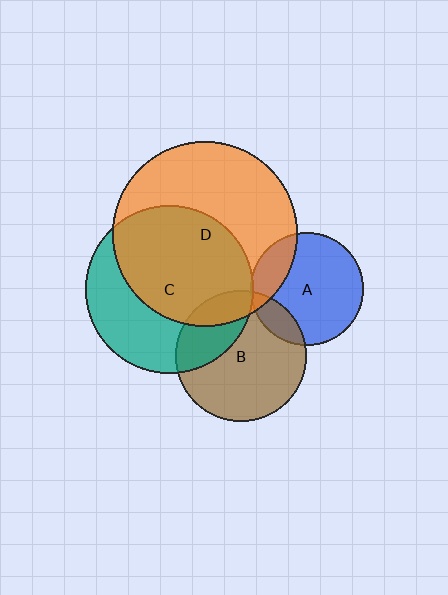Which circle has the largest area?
Circle D (orange).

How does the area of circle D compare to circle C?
Approximately 1.2 times.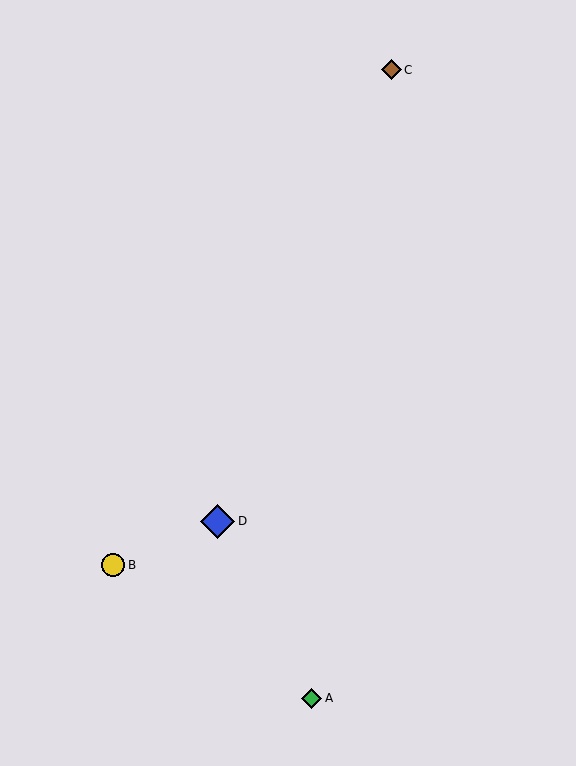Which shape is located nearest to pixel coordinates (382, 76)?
The brown diamond (labeled C) at (391, 70) is nearest to that location.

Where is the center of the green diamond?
The center of the green diamond is at (312, 698).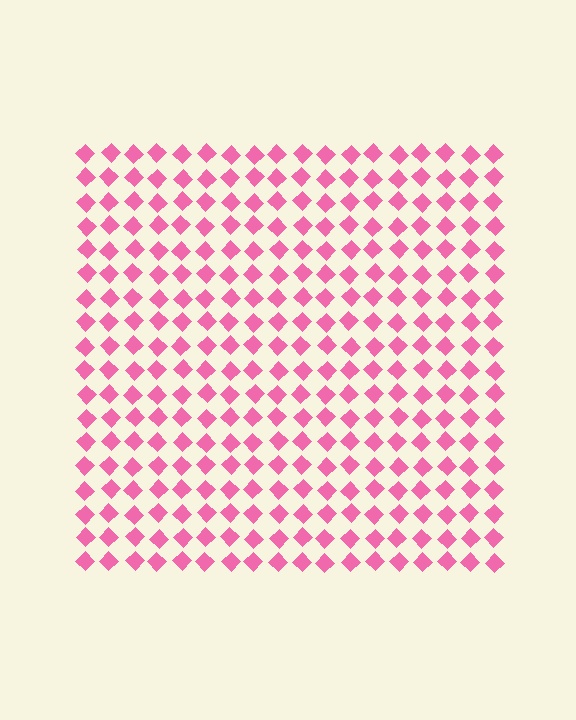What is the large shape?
The large shape is a square.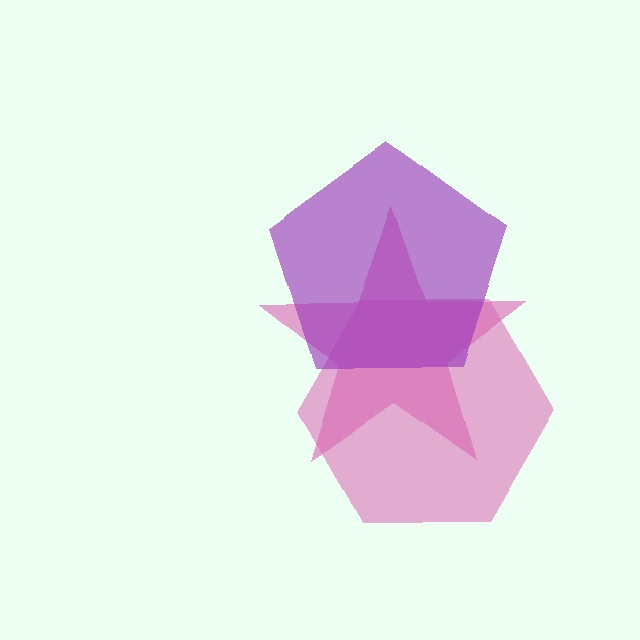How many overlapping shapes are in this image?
There are 3 overlapping shapes in the image.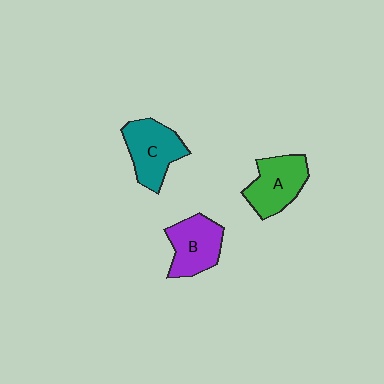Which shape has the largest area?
Shape C (teal).